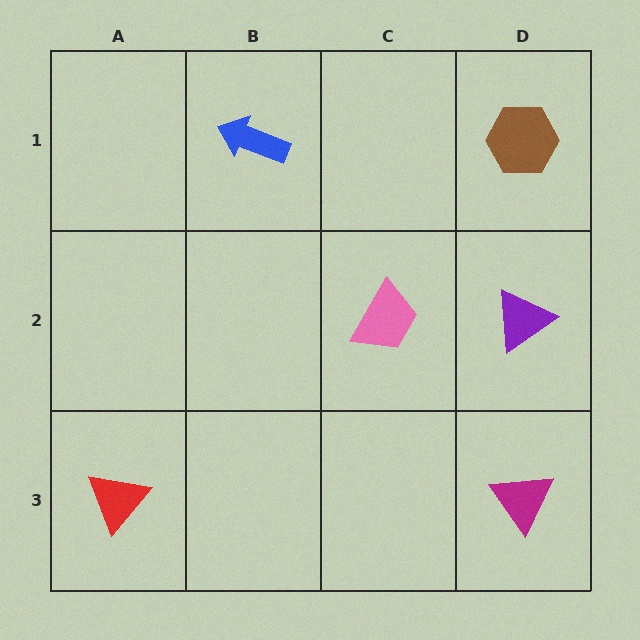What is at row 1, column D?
A brown hexagon.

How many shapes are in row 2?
2 shapes.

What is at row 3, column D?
A magenta triangle.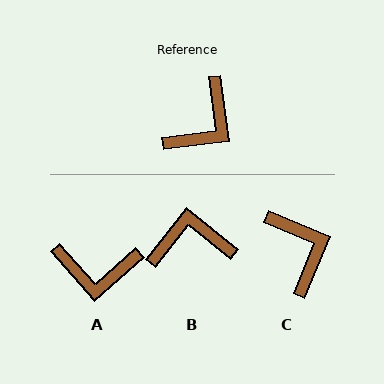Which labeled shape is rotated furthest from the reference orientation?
B, about 134 degrees away.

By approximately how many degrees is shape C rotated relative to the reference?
Approximately 60 degrees counter-clockwise.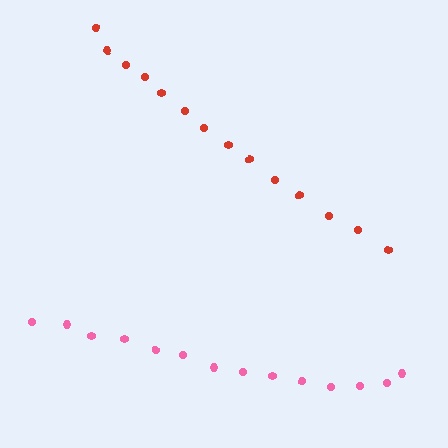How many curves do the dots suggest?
There are 2 distinct paths.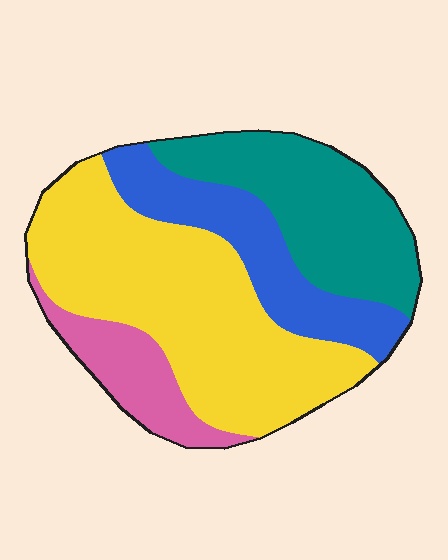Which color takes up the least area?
Pink, at roughly 10%.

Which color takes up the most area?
Yellow, at roughly 45%.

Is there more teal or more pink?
Teal.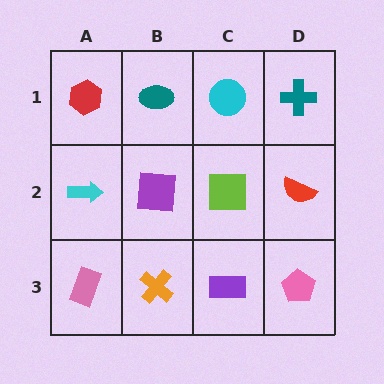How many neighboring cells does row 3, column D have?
2.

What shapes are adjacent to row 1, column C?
A lime square (row 2, column C), a teal ellipse (row 1, column B), a teal cross (row 1, column D).